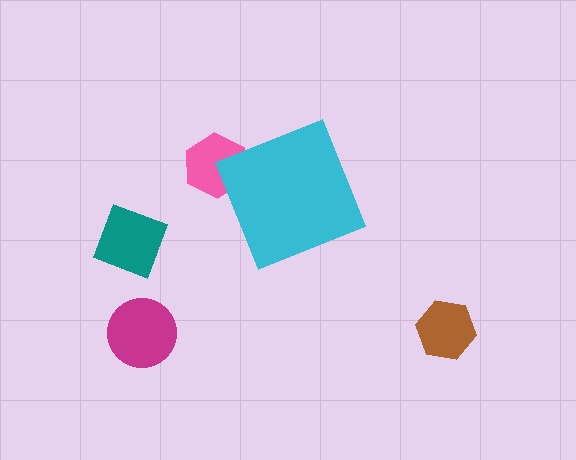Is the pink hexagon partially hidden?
Yes, the pink hexagon is partially hidden behind the cyan diamond.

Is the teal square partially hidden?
No, the teal square is fully visible.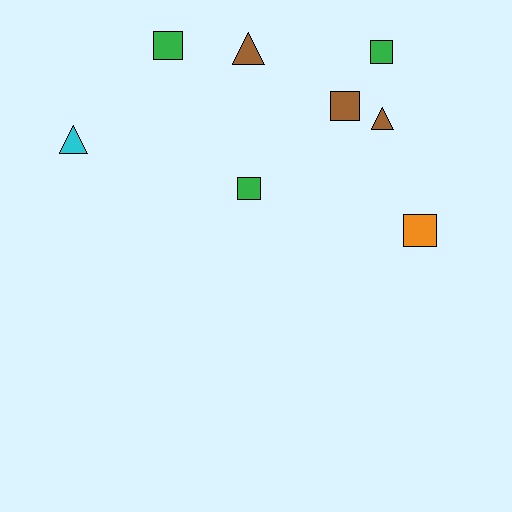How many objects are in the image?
There are 8 objects.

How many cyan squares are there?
There are no cyan squares.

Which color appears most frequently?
Green, with 3 objects.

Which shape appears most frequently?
Square, with 5 objects.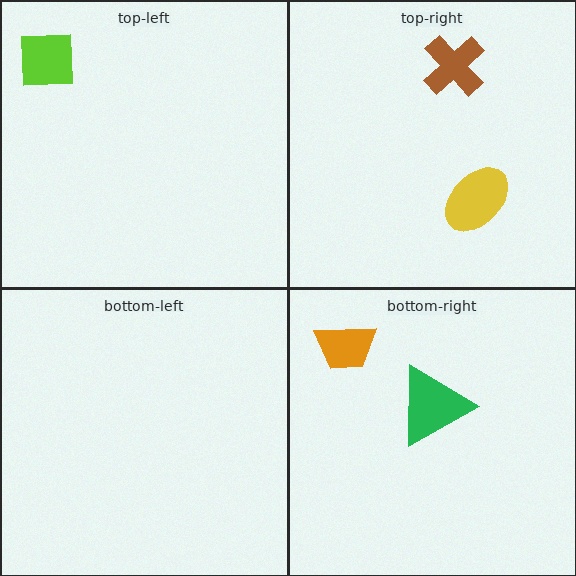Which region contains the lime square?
The top-left region.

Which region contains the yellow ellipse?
The top-right region.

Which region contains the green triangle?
The bottom-right region.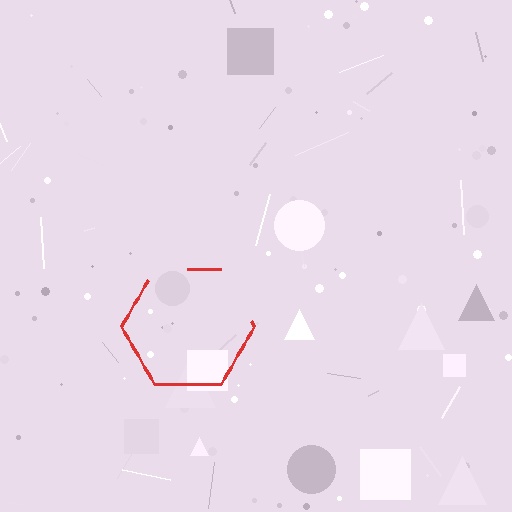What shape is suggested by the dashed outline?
The dashed outline suggests a hexagon.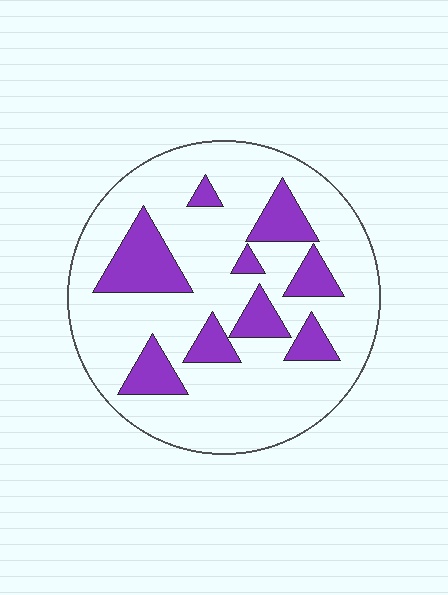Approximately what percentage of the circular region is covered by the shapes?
Approximately 20%.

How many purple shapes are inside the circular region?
9.